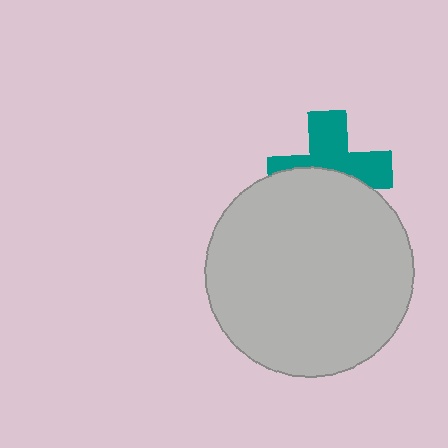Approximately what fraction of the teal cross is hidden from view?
Roughly 47% of the teal cross is hidden behind the light gray circle.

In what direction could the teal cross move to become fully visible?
The teal cross could move up. That would shift it out from behind the light gray circle entirely.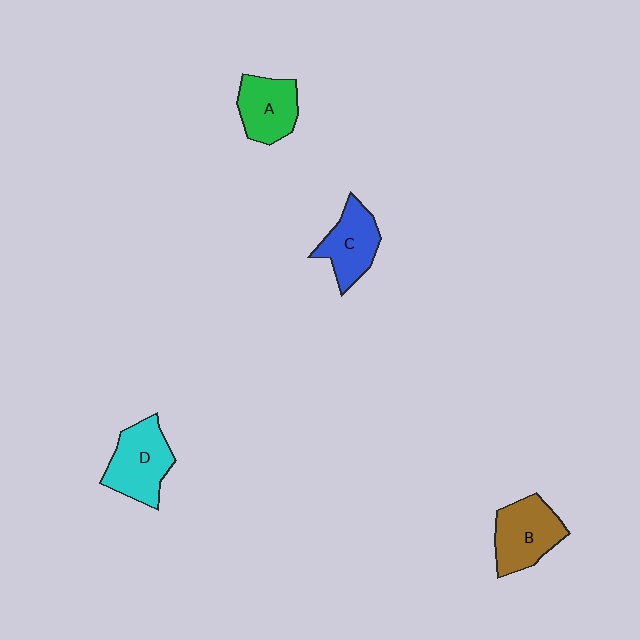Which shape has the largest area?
Shape D (cyan).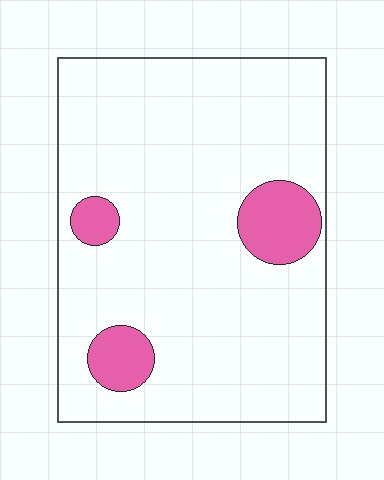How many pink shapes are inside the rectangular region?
3.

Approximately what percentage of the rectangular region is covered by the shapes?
Approximately 10%.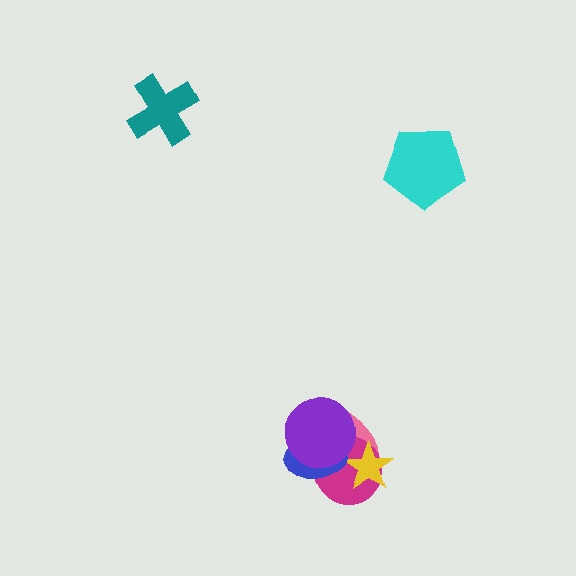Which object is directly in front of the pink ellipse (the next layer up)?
The magenta circle is directly in front of the pink ellipse.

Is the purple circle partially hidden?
No, no other shape covers it.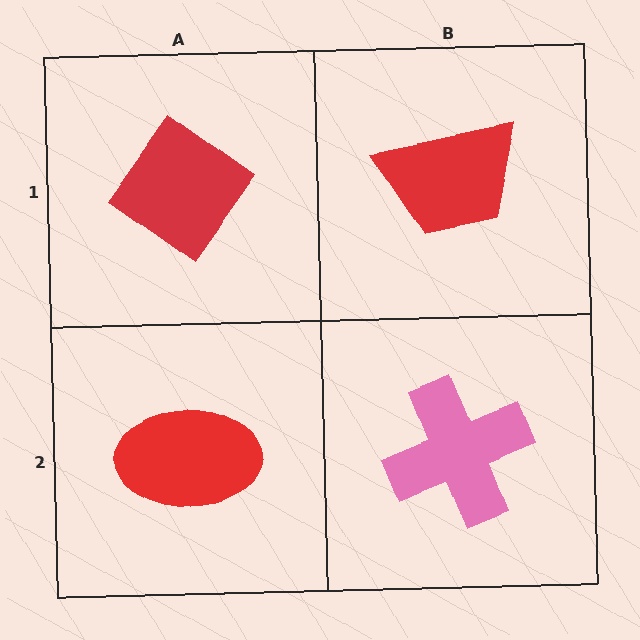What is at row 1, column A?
A red diamond.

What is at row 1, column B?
A red trapezoid.